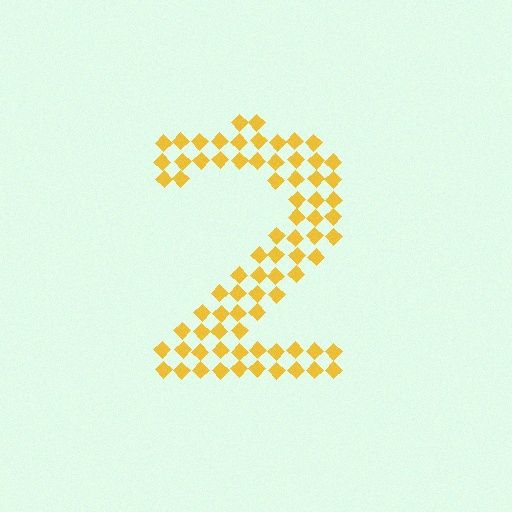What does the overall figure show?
The overall figure shows the digit 2.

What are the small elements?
The small elements are diamonds.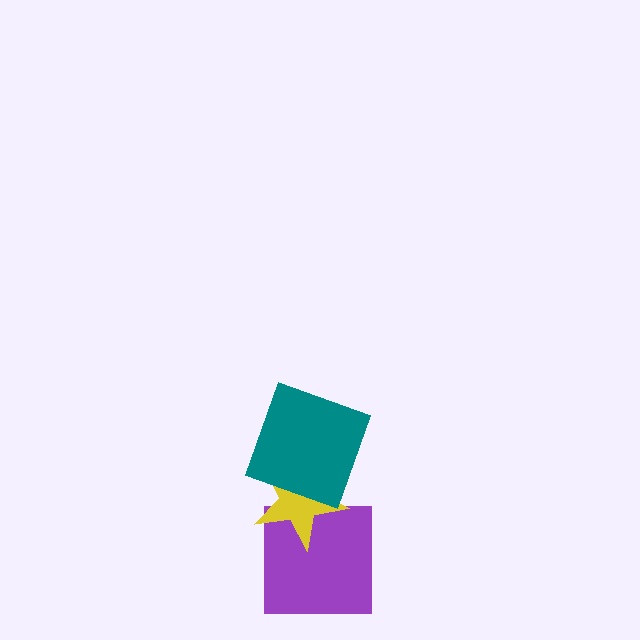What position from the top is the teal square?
The teal square is 1st from the top.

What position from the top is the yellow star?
The yellow star is 2nd from the top.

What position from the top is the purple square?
The purple square is 3rd from the top.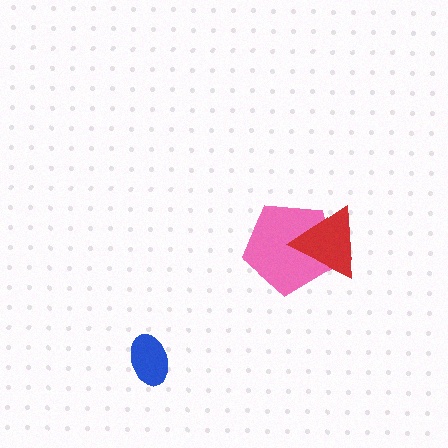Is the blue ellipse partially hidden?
No, no other shape covers it.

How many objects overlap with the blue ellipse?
0 objects overlap with the blue ellipse.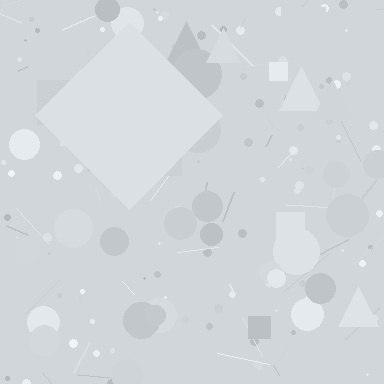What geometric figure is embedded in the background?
A diamond is embedded in the background.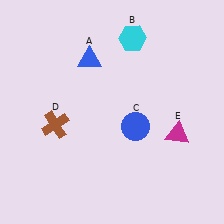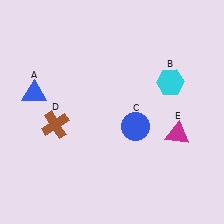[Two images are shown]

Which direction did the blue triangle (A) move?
The blue triangle (A) moved left.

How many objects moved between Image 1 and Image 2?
2 objects moved between the two images.